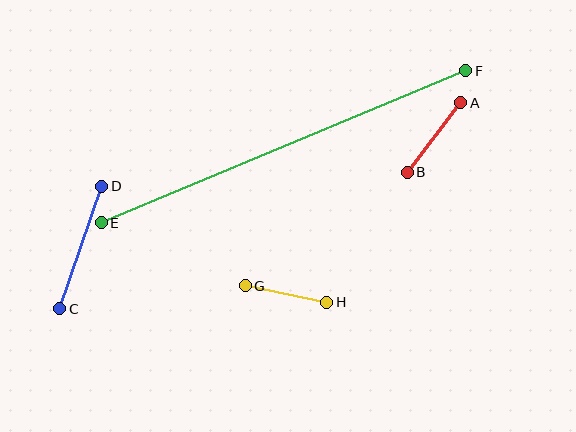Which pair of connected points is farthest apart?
Points E and F are farthest apart.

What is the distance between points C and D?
The distance is approximately 130 pixels.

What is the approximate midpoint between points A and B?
The midpoint is at approximately (434, 137) pixels.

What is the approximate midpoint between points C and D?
The midpoint is at approximately (81, 248) pixels.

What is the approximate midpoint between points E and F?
The midpoint is at approximately (283, 147) pixels.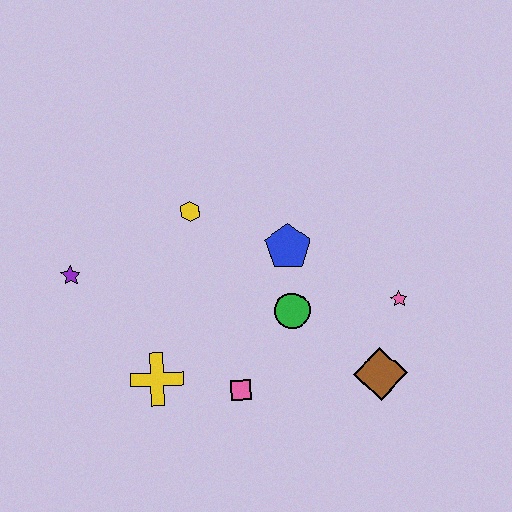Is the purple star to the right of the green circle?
No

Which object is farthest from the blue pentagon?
The purple star is farthest from the blue pentagon.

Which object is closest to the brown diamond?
The pink star is closest to the brown diamond.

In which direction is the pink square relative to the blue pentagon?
The pink square is below the blue pentagon.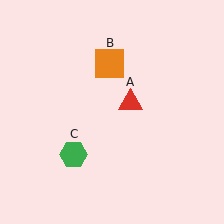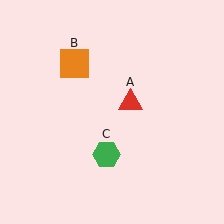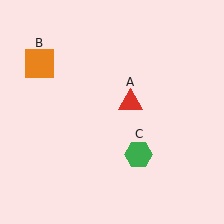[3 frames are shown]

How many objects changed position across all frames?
2 objects changed position: orange square (object B), green hexagon (object C).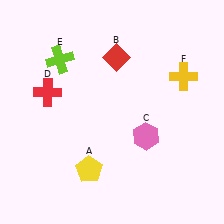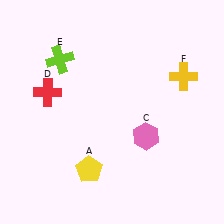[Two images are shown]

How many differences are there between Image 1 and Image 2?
There is 1 difference between the two images.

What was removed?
The red diamond (B) was removed in Image 2.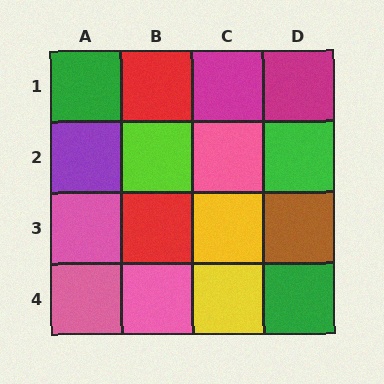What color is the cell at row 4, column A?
Pink.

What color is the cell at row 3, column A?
Pink.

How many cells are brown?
1 cell is brown.